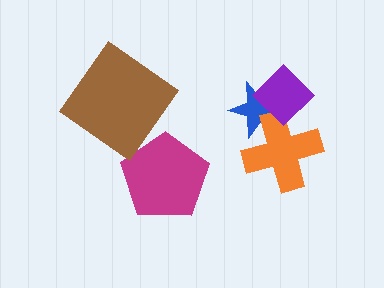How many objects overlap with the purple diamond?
2 objects overlap with the purple diamond.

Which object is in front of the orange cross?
The purple diamond is in front of the orange cross.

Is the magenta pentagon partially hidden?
No, no other shape covers it.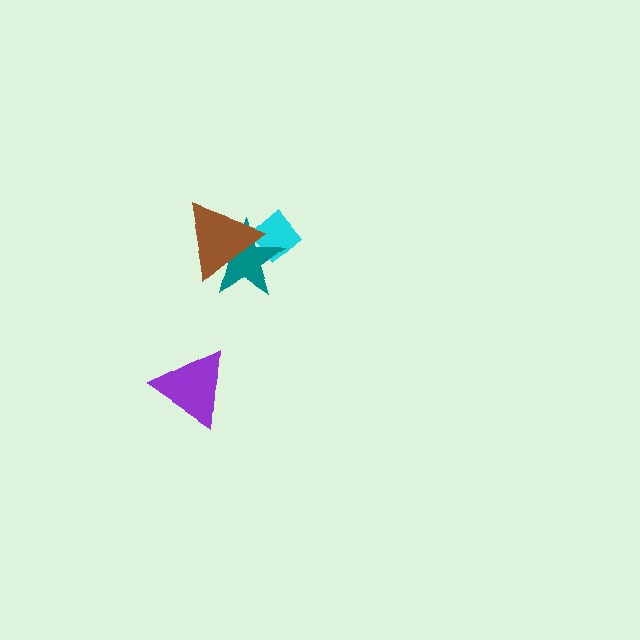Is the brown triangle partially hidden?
No, no other shape covers it.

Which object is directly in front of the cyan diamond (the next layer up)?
The teal star is directly in front of the cyan diamond.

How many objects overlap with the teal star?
2 objects overlap with the teal star.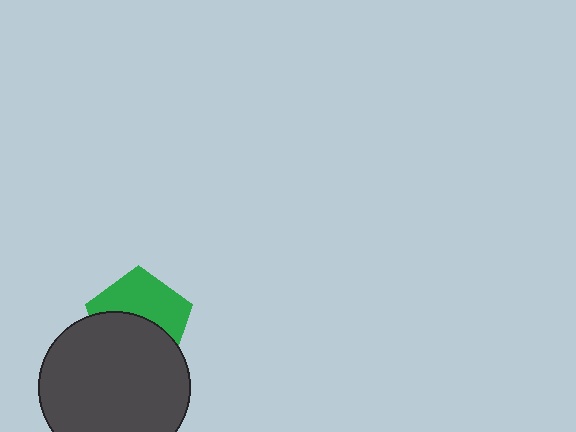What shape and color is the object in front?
The object in front is a dark gray circle.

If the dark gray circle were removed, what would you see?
You would see the complete green pentagon.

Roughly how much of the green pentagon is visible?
About half of it is visible (roughly 49%).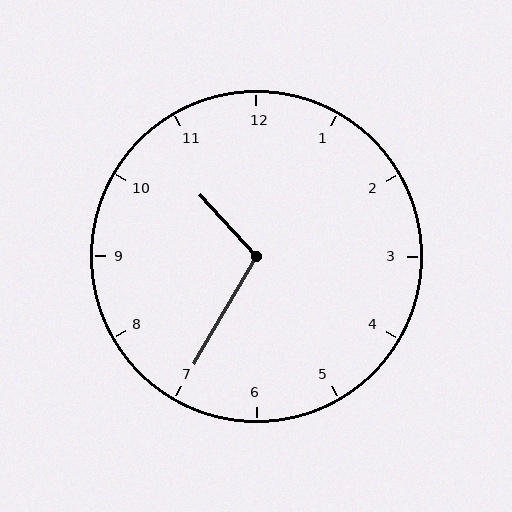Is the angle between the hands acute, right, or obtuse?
It is obtuse.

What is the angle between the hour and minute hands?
Approximately 108 degrees.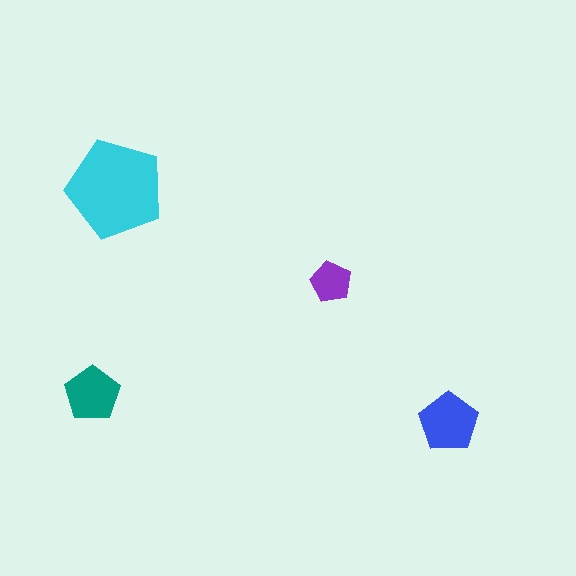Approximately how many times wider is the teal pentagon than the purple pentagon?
About 1.5 times wider.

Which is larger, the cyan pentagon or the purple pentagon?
The cyan one.